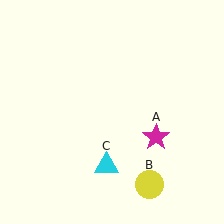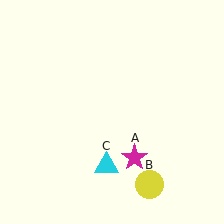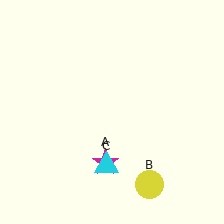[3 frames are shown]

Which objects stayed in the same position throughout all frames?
Yellow circle (object B) and cyan triangle (object C) remained stationary.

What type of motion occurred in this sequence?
The magenta star (object A) rotated clockwise around the center of the scene.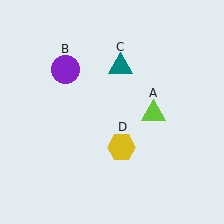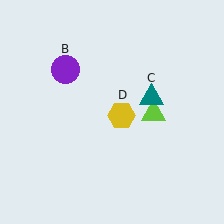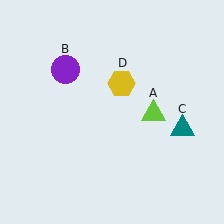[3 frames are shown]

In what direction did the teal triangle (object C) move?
The teal triangle (object C) moved down and to the right.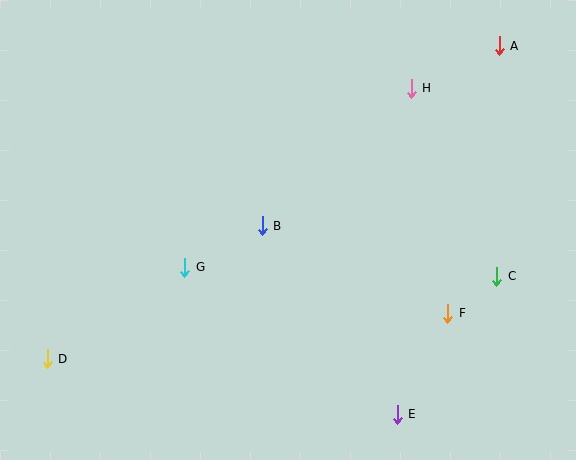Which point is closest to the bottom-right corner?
Point E is closest to the bottom-right corner.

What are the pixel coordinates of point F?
Point F is at (448, 313).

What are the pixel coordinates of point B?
Point B is at (262, 226).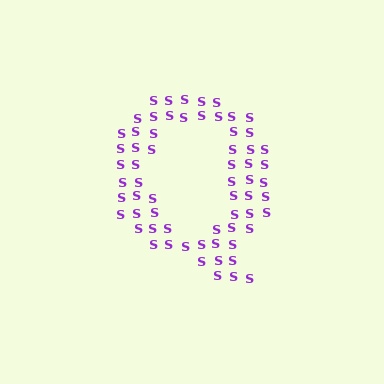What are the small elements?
The small elements are letter S's.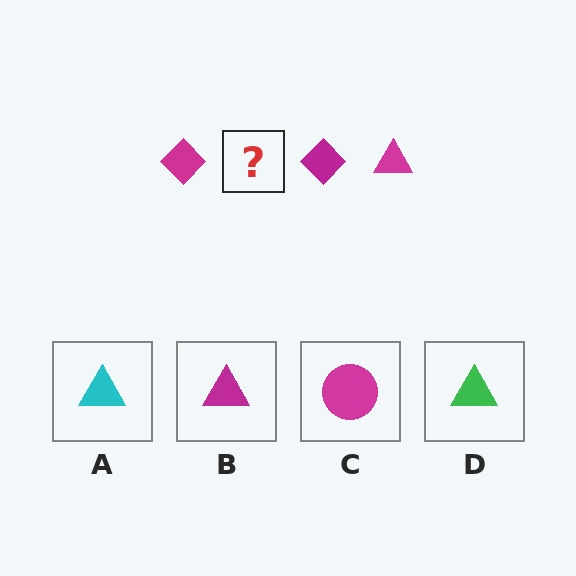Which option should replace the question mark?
Option B.